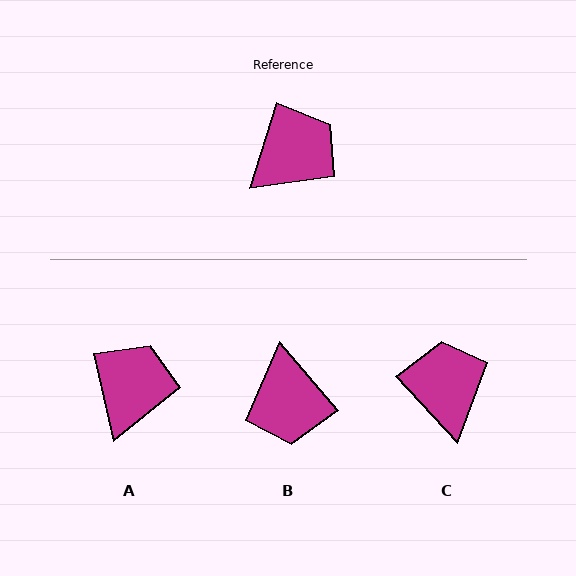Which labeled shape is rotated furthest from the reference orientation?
B, about 122 degrees away.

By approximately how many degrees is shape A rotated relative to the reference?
Approximately 31 degrees counter-clockwise.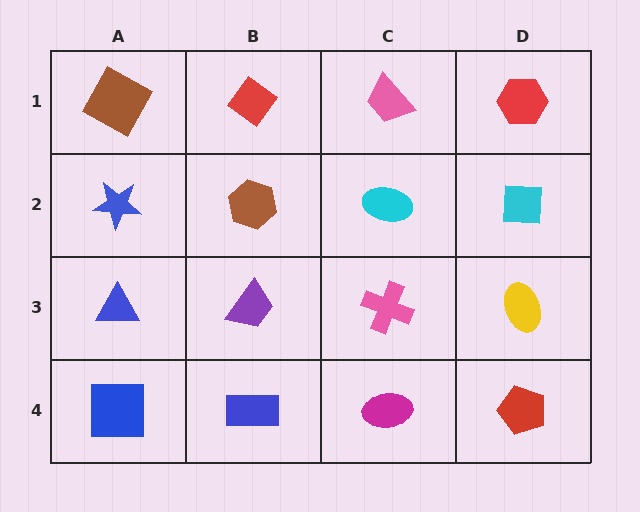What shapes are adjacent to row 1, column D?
A cyan square (row 2, column D), a pink trapezoid (row 1, column C).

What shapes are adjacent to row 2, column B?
A red diamond (row 1, column B), a purple trapezoid (row 3, column B), a blue star (row 2, column A), a cyan ellipse (row 2, column C).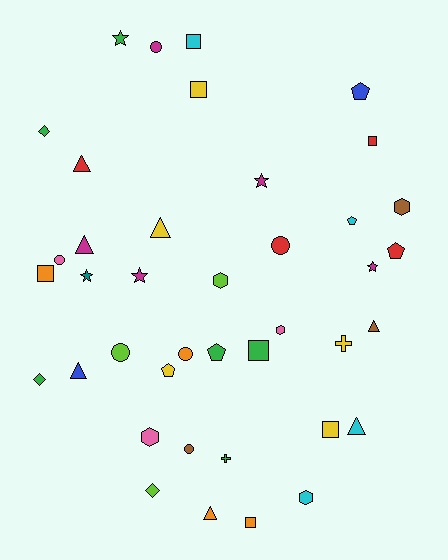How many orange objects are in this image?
There are 4 orange objects.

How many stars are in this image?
There are 5 stars.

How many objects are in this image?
There are 40 objects.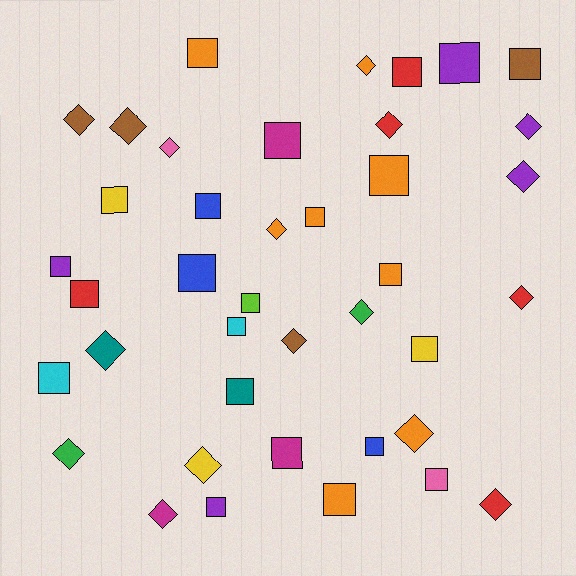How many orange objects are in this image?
There are 8 orange objects.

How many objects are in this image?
There are 40 objects.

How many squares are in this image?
There are 23 squares.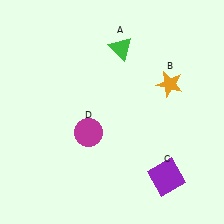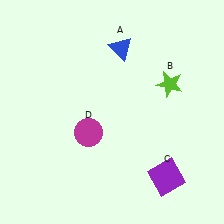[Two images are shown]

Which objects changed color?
A changed from green to blue. B changed from orange to lime.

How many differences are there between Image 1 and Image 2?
There are 2 differences between the two images.